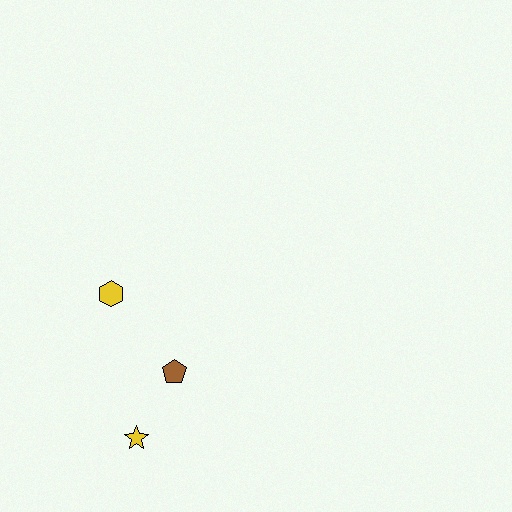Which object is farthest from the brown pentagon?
The yellow hexagon is farthest from the brown pentagon.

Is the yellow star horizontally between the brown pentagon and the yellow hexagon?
Yes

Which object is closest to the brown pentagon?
The yellow star is closest to the brown pentagon.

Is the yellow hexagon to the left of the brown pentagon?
Yes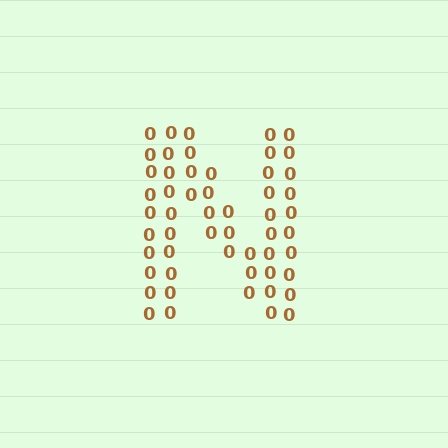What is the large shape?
The large shape is the letter N.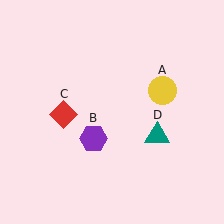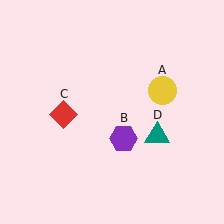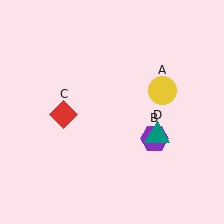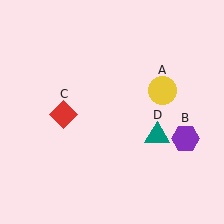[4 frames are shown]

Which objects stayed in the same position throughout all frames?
Yellow circle (object A) and red diamond (object C) and teal triangle (object D) remained stationary.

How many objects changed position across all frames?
1 object changed position: purple hexagon (object B).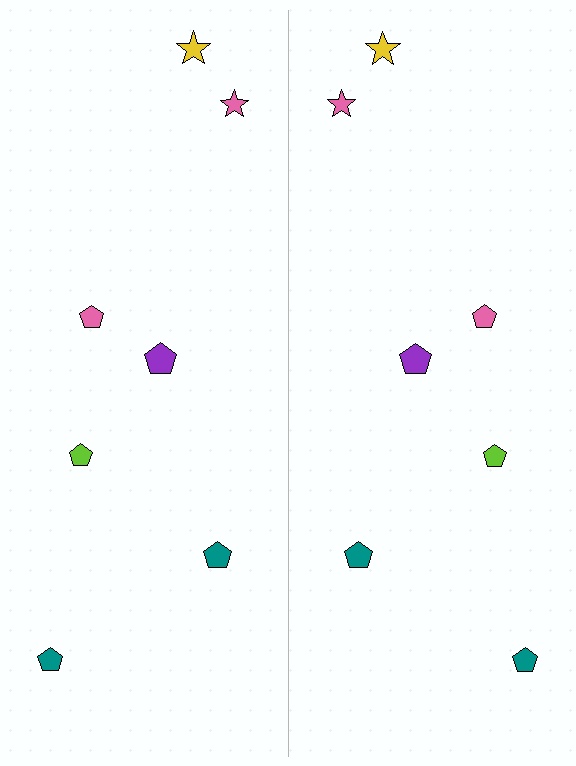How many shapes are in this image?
There are 14 shapes in this image.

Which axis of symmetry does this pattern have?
The pattern has a vertical axis of symmetry running through the center of the image.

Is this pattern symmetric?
Yes, this pattern has bilateral (reflection) symmetry.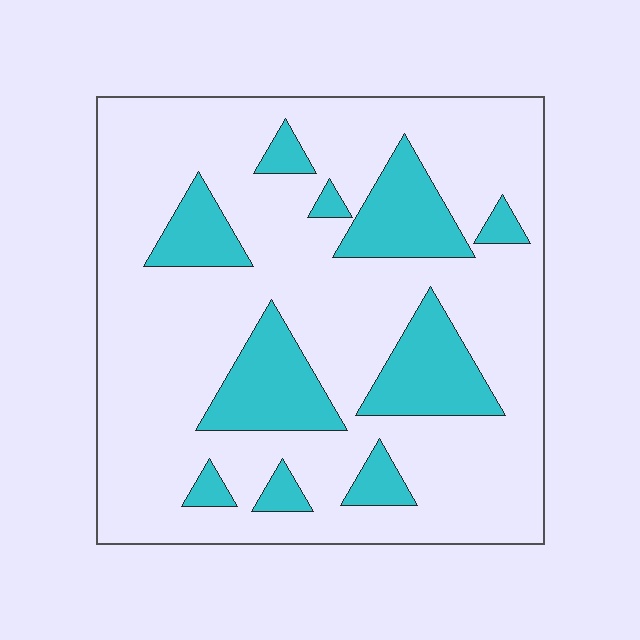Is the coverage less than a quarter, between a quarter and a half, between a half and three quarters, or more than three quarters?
Less than a quarter.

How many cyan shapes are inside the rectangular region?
10.